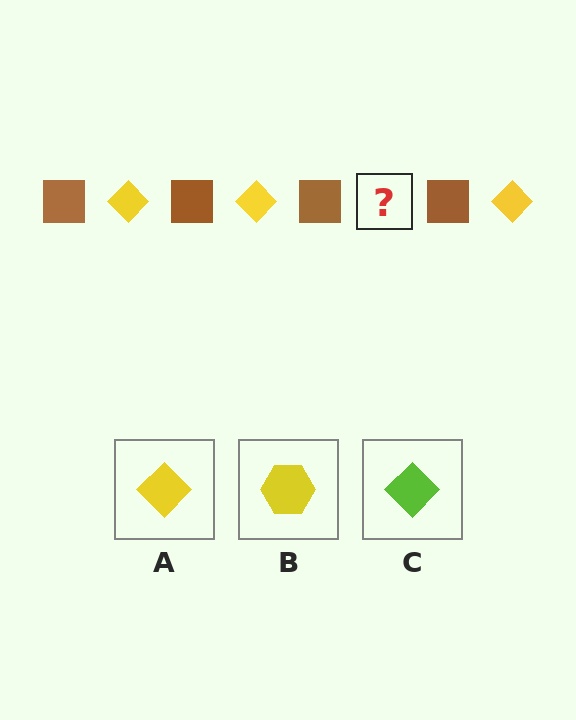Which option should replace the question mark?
Option A.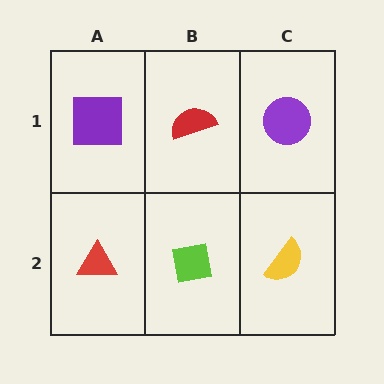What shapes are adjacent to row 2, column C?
A purple circle (row 1, column C), a lime square (row 2, column B).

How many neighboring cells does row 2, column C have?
2.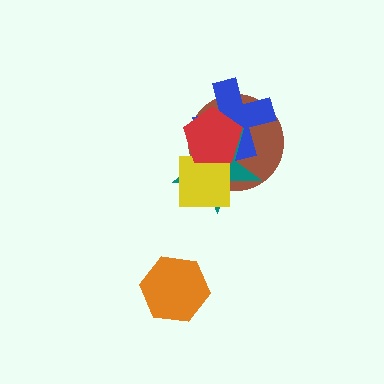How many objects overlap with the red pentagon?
4 objects overlap with the red pentagon.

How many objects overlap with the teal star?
4 objects overlap with the teal star.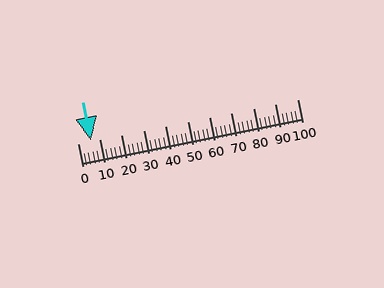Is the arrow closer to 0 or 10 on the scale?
The arrow is closer to 10.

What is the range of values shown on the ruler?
The ruler shows values from 0 to 100.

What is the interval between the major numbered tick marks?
The major tick marks are spaced 10 units apart.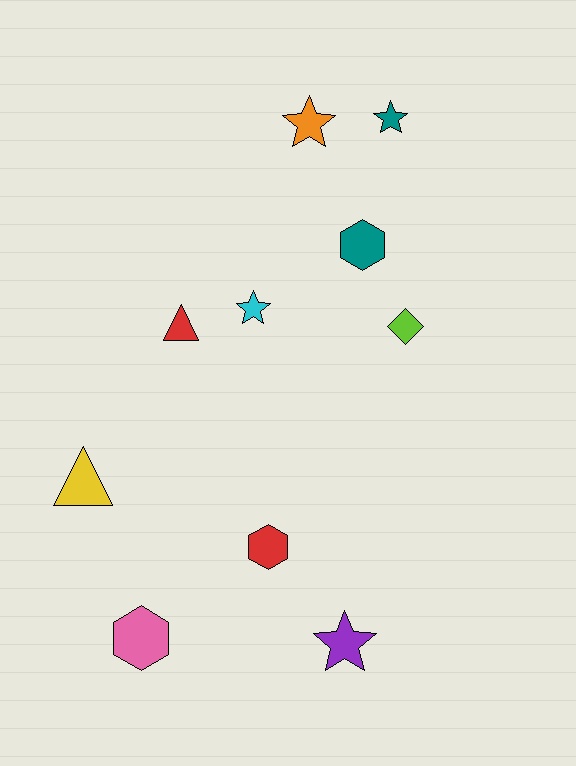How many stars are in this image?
There are 4 stars.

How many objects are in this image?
There are 10 objects.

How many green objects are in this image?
There are no green objects.